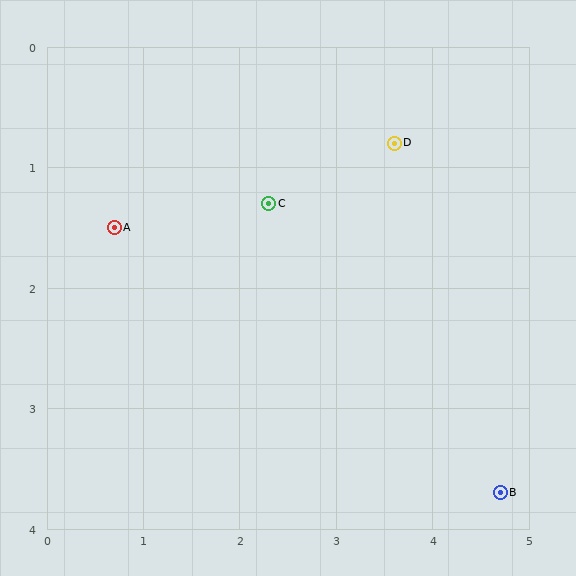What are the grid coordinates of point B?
Point B is at approximately (4.7, 3.7).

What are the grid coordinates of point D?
Point D is at approximately (3.6, 0.8).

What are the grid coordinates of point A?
Point A is at approximately (0.7, 1.5).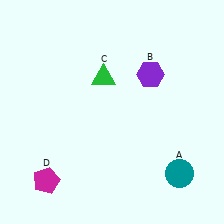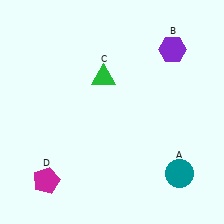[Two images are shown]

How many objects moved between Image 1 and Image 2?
1 object moved between the two images.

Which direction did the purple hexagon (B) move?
The purple hexagon (B) moved up.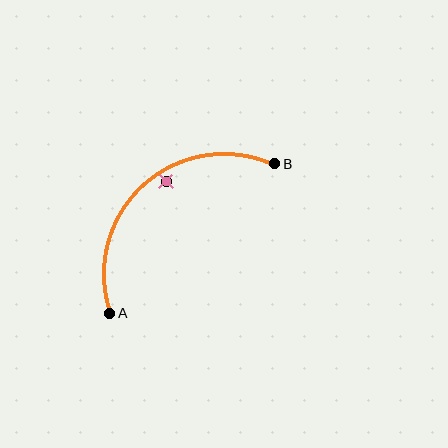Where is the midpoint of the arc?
The arc midpoint is the point on the curve farthest from the straight line joining A and B. It sits above and to the left of that line.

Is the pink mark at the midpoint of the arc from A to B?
No — the pink mark does not lie on the arc at all. It sits slightly inside the curve.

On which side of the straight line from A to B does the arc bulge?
The arc bulges above and to the left of the straight line connecting A and B.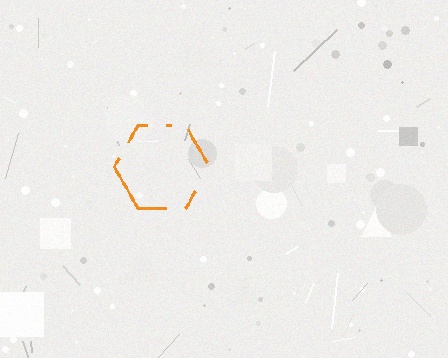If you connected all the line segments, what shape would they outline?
They would outline a hexagon.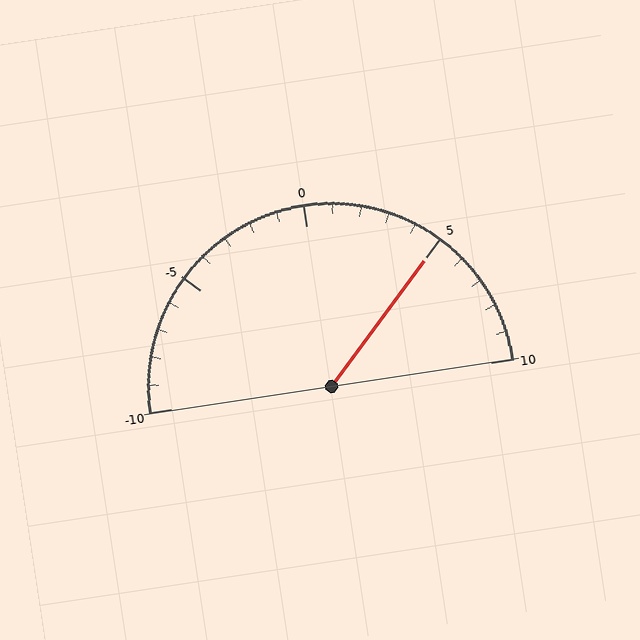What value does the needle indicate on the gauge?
The needle indicates approximately 5.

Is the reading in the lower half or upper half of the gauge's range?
The reading is in the upper half of the range (-10 to 10).